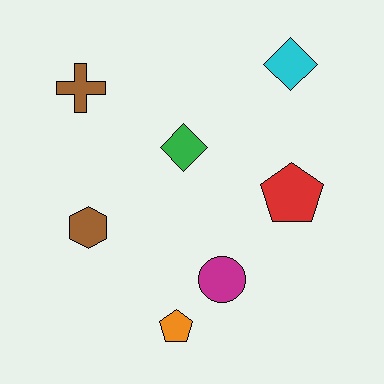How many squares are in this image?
There are no squares.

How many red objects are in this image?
There is 1 red object.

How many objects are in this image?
There are 7 objects.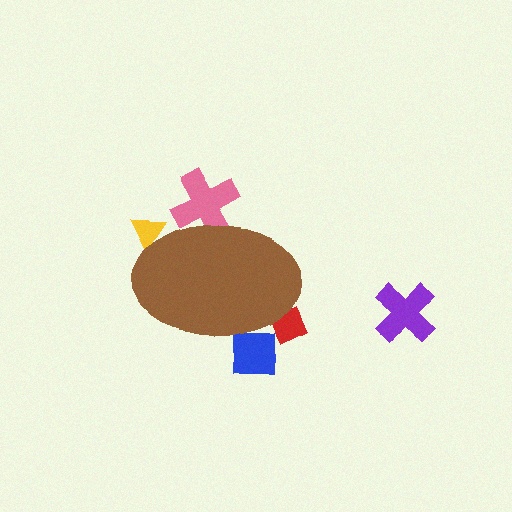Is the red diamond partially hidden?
Yes, the red diamond is partially hidden behind the brown ellipse.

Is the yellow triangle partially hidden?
Yes, the yellow triangle is partially hidden behind the brown ellipse.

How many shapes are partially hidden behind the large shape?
4 shapes are partially hidden.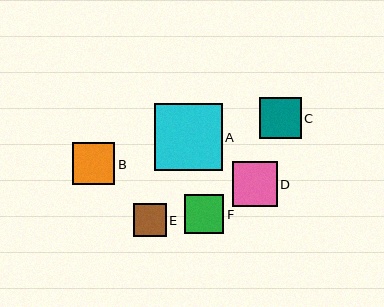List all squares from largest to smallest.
From largest to smallest: A, D, B, C, F, E.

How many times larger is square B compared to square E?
Square B is approximately 1.3 times the size of square E.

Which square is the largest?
Square A is the largest with a size of approximately 68 pixels.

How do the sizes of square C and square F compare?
Square C and square F are approximately the same size.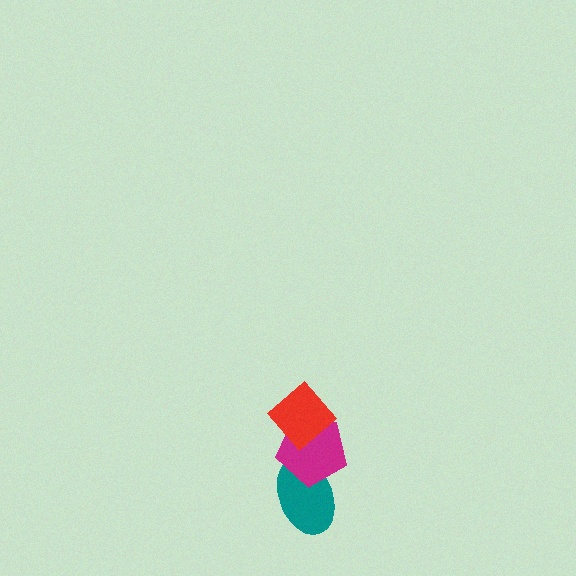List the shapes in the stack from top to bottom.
From top to bottom: the red diamond, the magenta pentagon, the teal ellipse.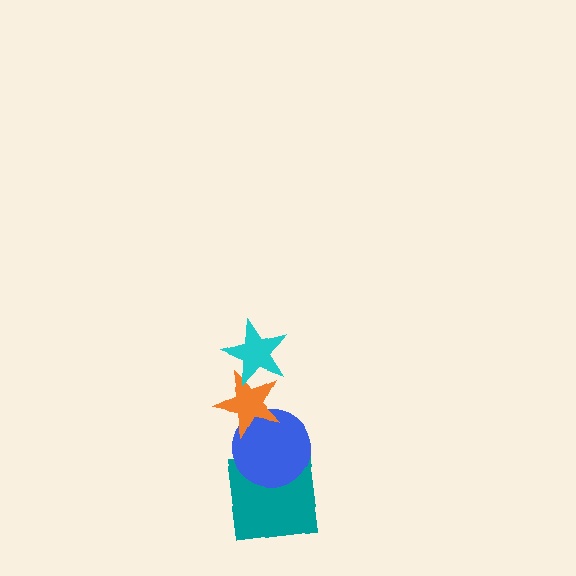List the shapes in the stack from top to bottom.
From top to bottom: the cyan star, the orange star, the blue circle, the teal square.